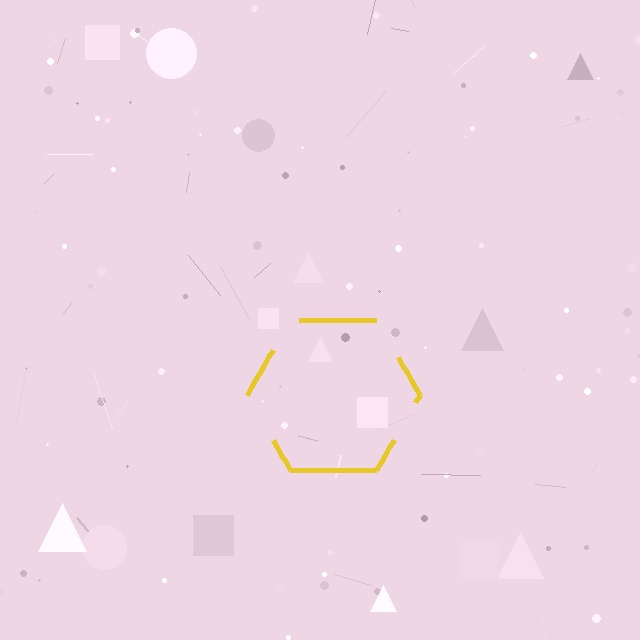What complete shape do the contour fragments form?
The contour fragments form a hexagon.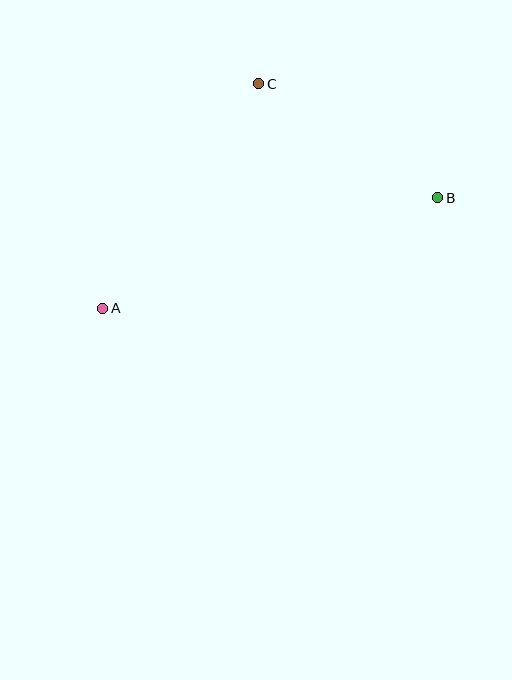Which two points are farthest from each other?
Points A and B are farthest from each other.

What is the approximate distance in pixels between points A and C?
The distance between A and C is approximately 274 pixels.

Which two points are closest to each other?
Points B and C are closest to each other.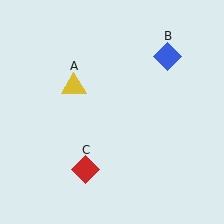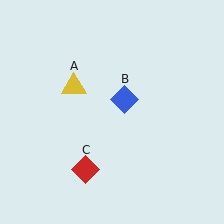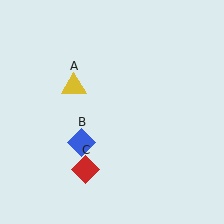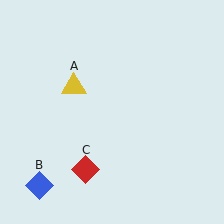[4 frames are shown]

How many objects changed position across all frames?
1 object changed position: blue diamond (object B).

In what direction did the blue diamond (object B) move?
The blue diamond (object B) moved down and to the left.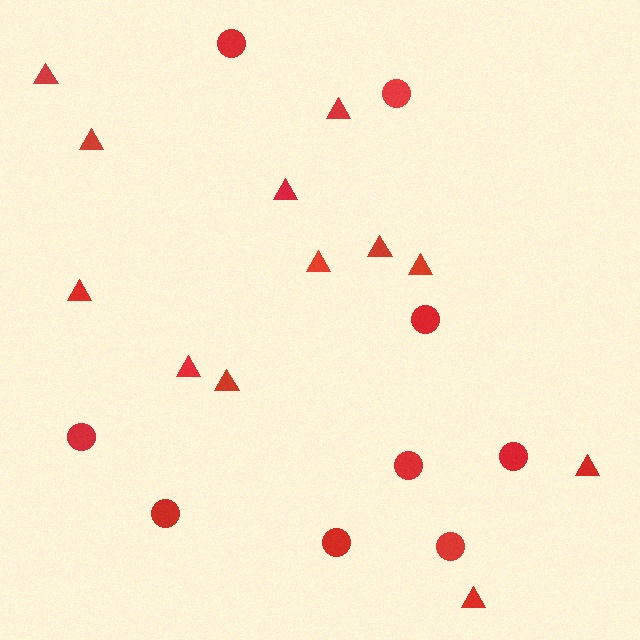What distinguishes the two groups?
There are 2 groups: one group of circles (9) and one group of triangles (12).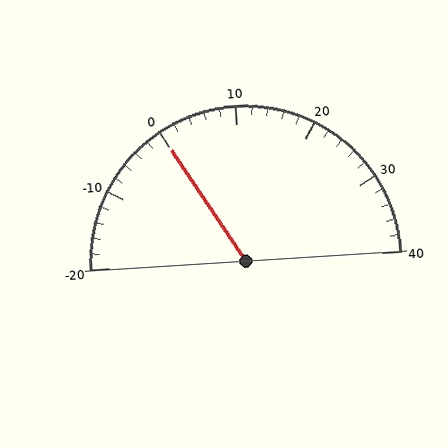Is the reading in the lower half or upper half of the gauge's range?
The reading is in the lower half of the range (-20 to 40).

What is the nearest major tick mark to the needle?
The nearest major tick mark is 0.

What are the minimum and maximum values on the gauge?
The gauge ranges from -20 to 40.